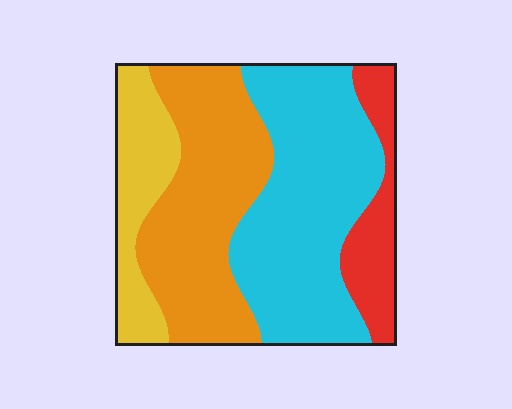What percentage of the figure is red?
Red takes up about one eighth (1/8) of the figure.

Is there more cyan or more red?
Cyan.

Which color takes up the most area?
Cyan, at roughly 40%.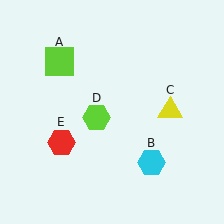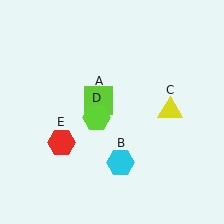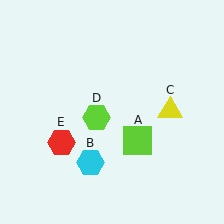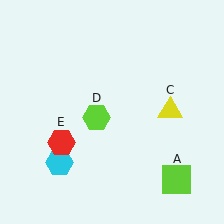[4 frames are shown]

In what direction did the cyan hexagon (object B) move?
The cyan hexagon (object B) moved left.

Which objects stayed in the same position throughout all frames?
Yellow triangle (object C) and lime hexagon (object D) and red hexagon (object E) remained stationary.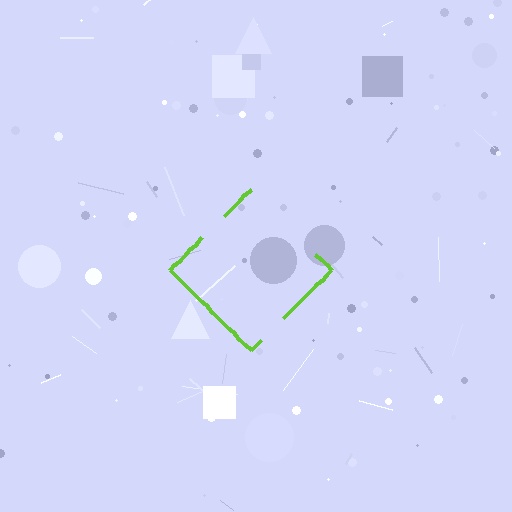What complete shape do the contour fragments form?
The contour fragments form a diamond.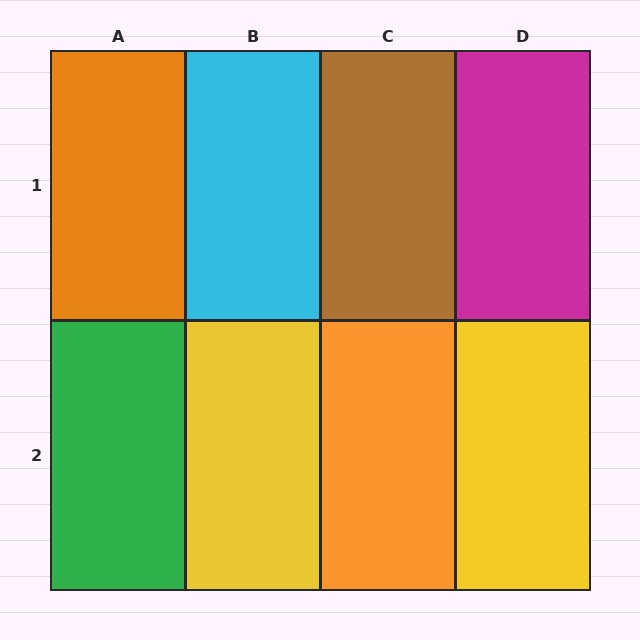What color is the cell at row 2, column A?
Green.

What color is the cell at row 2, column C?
Orange.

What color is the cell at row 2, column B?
Yellow.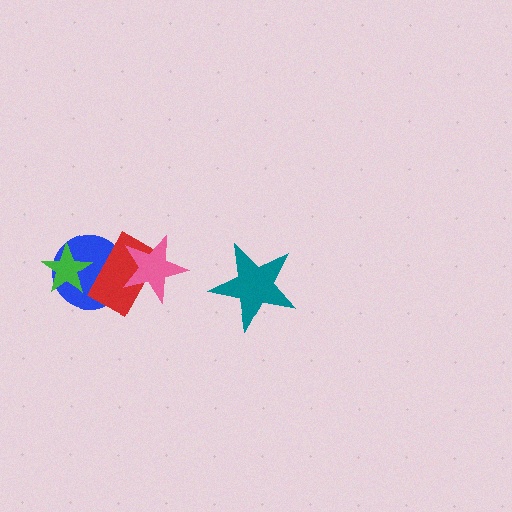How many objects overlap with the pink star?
2 objects overlap with the pink star.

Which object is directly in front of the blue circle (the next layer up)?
The green star is directly in front of the blue circle.